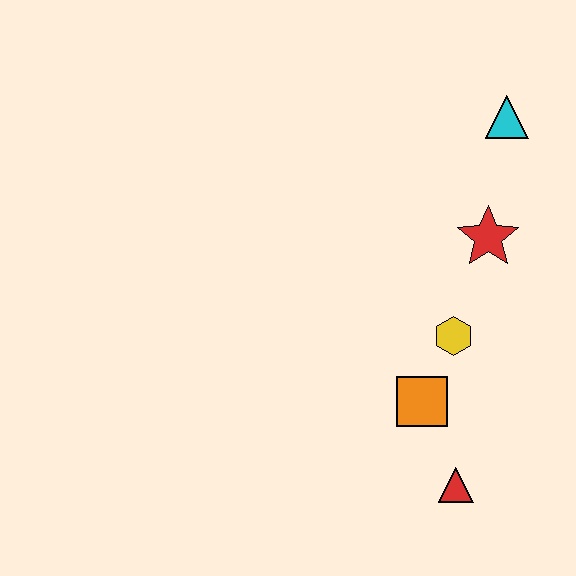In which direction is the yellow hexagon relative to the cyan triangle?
The yellow hexagon is below the cyan triangle.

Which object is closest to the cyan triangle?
The red star is closest to the cyan triangle.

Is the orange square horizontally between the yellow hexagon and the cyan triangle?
No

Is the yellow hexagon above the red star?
No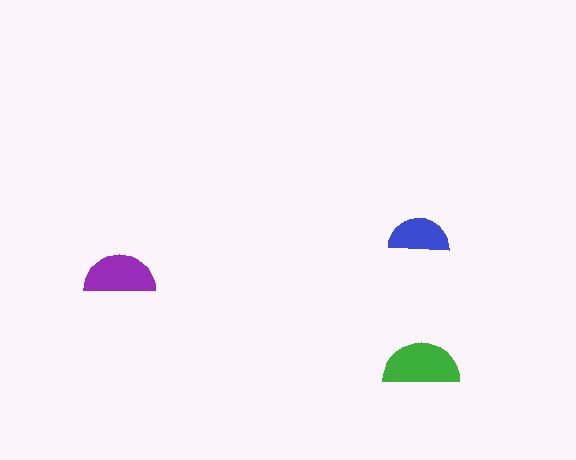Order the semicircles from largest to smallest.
the green one, the purple one, the blue one.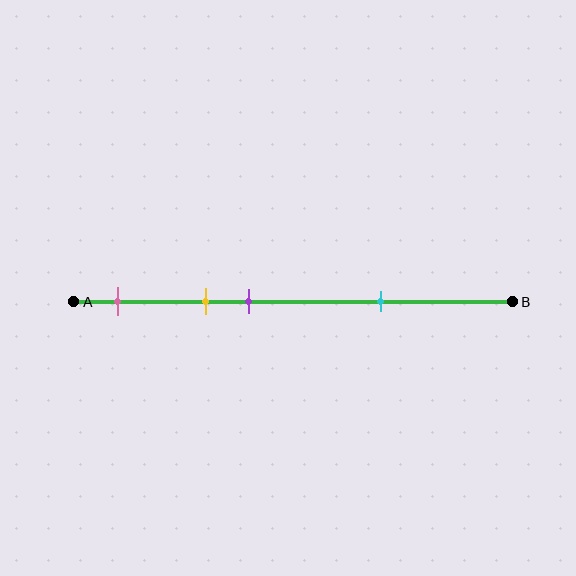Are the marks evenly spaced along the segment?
No, the marks are not evenly spaced.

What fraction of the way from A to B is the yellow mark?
The yellow mark is approximately 30% (0.3) of the way from A to B.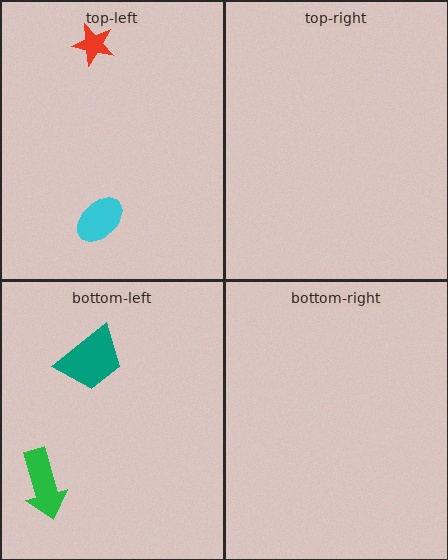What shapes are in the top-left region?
The cyan ellipse, the red star.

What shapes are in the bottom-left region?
The green arrow, the teal trapezoid.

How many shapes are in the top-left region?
2.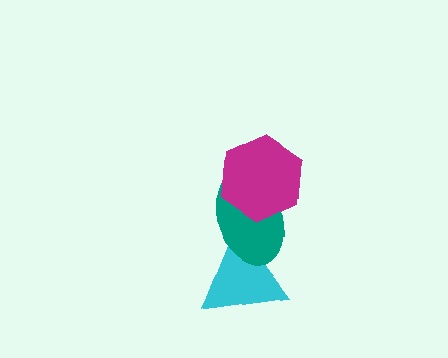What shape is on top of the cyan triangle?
The teal ellipse is on top of the cyan triangle.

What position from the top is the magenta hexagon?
The magenta hexagon is 1st from the top.